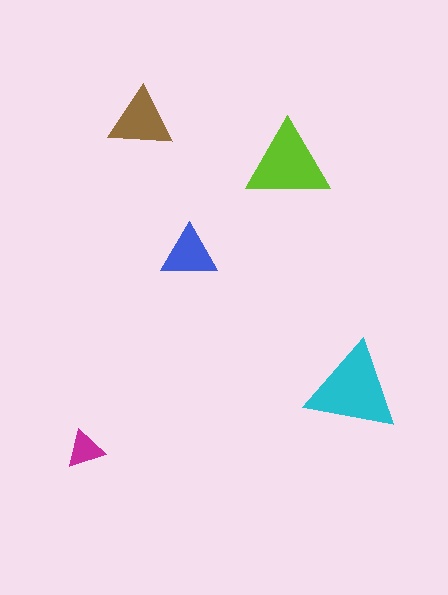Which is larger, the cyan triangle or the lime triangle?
The cyan one.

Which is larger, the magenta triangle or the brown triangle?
The brown one.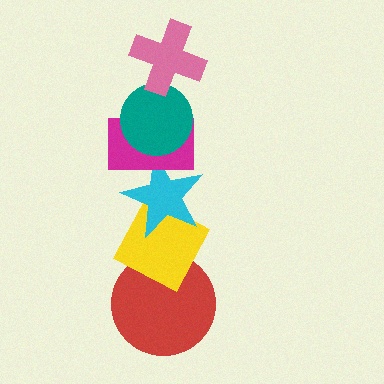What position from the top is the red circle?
The red circle is 6th from the top.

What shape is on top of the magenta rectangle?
The teal circle is on top of the magenta rectangle.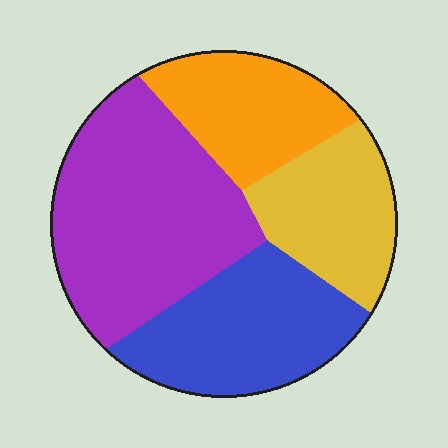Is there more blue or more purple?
Purple.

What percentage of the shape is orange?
Orange covers about 20% of the shape.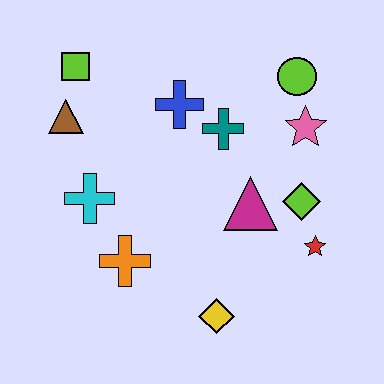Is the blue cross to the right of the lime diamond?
No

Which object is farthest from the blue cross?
The yellow diamond is farthest from the blue cross.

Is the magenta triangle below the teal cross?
Yes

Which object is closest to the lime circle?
The pink star is closest to the lime circle.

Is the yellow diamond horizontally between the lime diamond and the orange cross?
Yes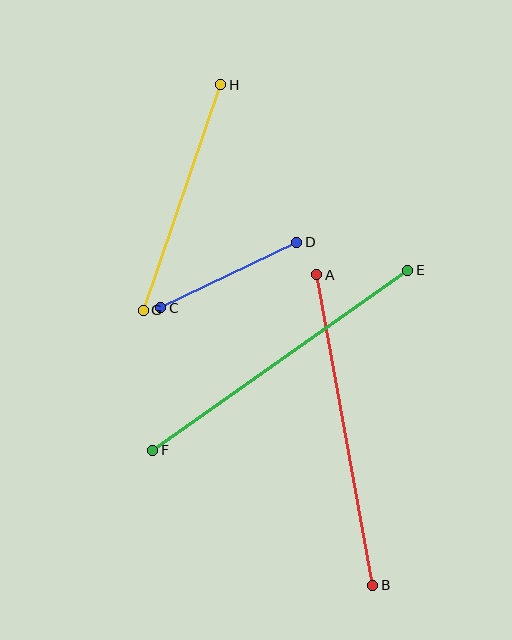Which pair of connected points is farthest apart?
Points A and B are farthest apart.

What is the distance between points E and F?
The distance is approximately 312 pixels.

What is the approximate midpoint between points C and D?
The midpoint is at approximately (229, 275) pixels.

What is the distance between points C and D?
The distance is approximately 151 pixels.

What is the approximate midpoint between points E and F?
The midpoint is at approximately (280, 360) pixels.